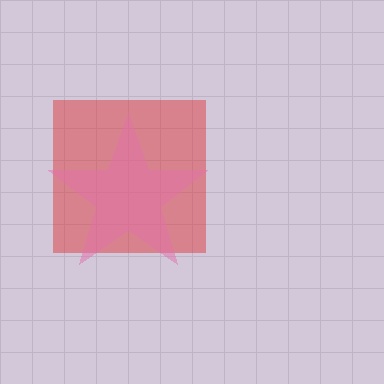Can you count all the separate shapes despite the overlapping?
Yes, there are 2 separate shapes.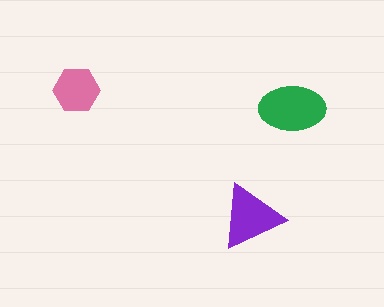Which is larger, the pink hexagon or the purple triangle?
The purple triangle.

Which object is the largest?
The green ellipse.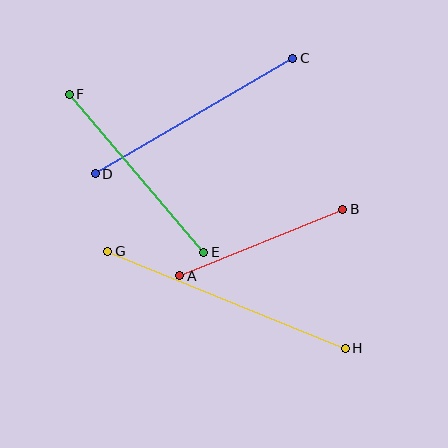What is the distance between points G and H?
The distance is approximately 257 pixels.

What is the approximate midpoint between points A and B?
The midpoint is at approximately (261, 242) pixels.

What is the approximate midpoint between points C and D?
The midpoint is at approximately (194, 116) pixels.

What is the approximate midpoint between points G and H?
The midpoint is at approximately (227, 300) pixels.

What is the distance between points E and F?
The distance is approximately 208 pixels.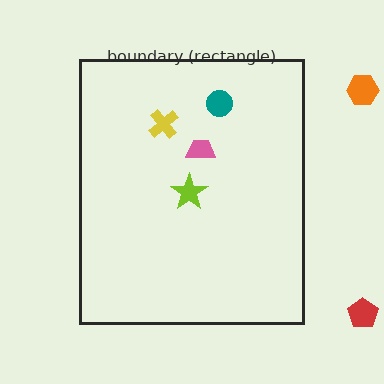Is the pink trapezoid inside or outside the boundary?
Inside.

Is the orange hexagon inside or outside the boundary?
Outside.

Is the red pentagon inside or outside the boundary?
Outside.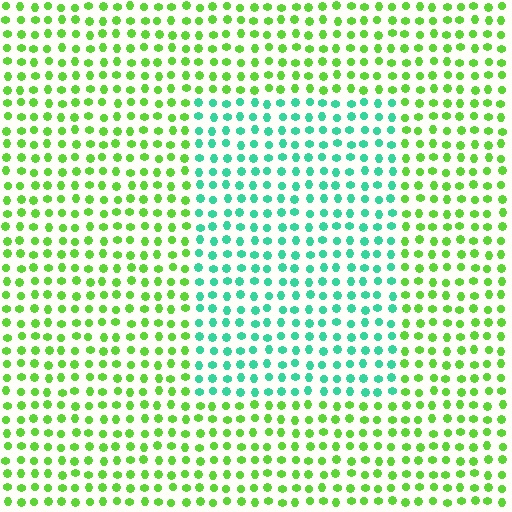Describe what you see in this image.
The image is filled with small lime elements in a uniform arrangement. A rectangle-shaped region is visible where the elements are tinted to a slightly different hue, forming a subtle color boundary.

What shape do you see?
I see a rectangle.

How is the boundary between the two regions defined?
The boundary is defined purely by a slight shift in hue (about 54 degrees). Spacing, size, and orientation are identical on both sides.